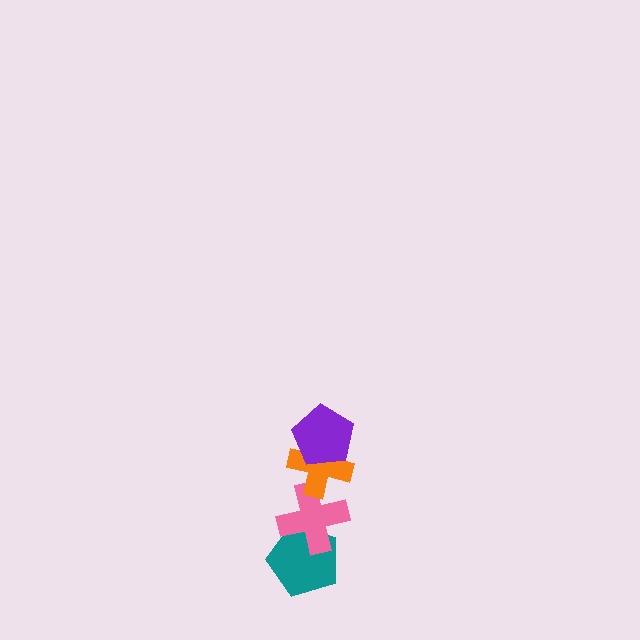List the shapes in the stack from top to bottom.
From top to bottom: the purple pentagon, the orange cross, the pink cross, the teal pentagon.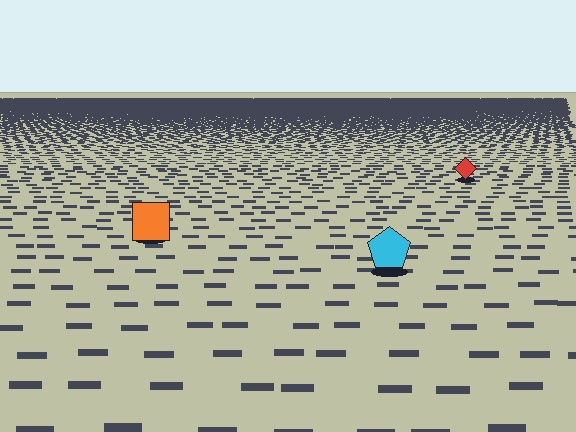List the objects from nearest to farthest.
From nearest to farthest: the cyan pentagon, the orange square, the red diamond.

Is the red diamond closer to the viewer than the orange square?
No. The orange square is closer — you can tell from the texture gradient: the ground texture is coarser near it.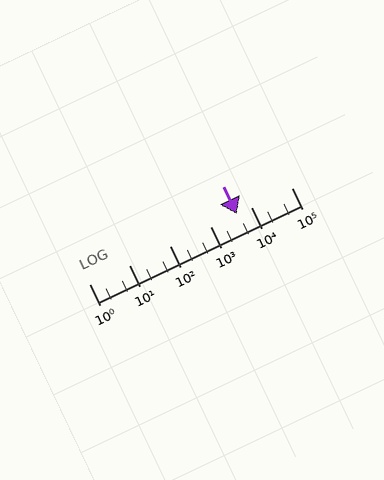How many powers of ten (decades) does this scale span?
The scale spans 5 decades, from 1 to 100000.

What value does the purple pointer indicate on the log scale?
The pointer indicates approximately 4500.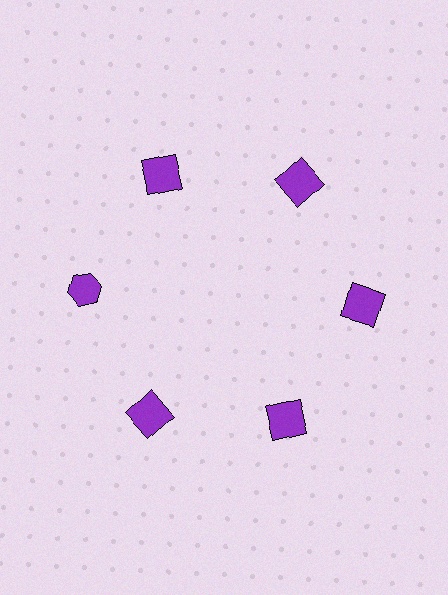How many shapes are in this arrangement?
There are 6 shapes arranged in a ring pattern.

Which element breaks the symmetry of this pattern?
The purple hexagon at roughly the 9 o'clock position breaks the symmetry. All other shapes are purple squares.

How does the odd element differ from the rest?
It has a different shape: hexagon instead of square.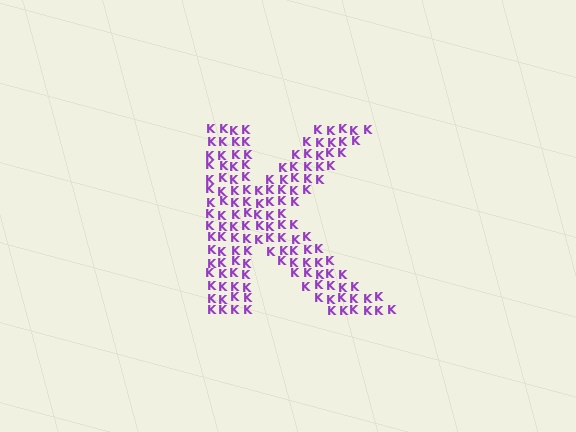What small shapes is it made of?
It is made of small letter K's.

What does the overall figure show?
The overall figure shows the letter K.